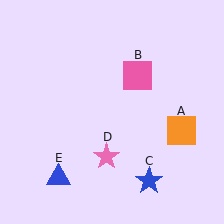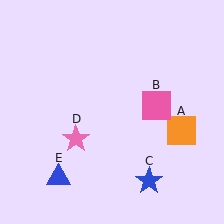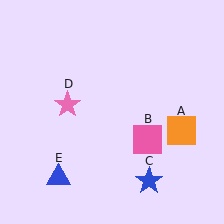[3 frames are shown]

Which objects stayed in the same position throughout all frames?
Orange square (object A) and blue star (object C) and blue triangle (object E) remained stationary.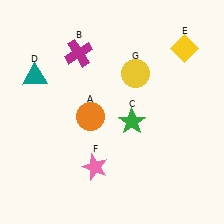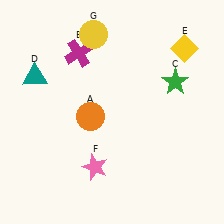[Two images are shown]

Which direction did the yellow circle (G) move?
The yellow circle (G) moved left.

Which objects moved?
The objects that moved are: the green star (C), the yellow circle (G).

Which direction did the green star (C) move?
The green star (C) moved right.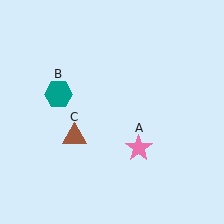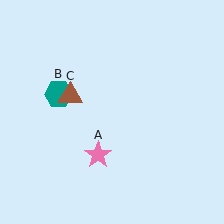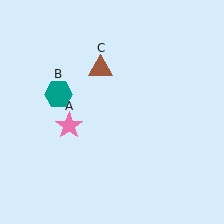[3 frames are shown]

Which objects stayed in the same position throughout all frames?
Teal hexagon (object B) remained stationary.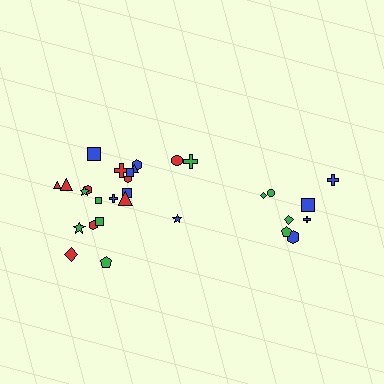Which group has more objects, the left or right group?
The left group.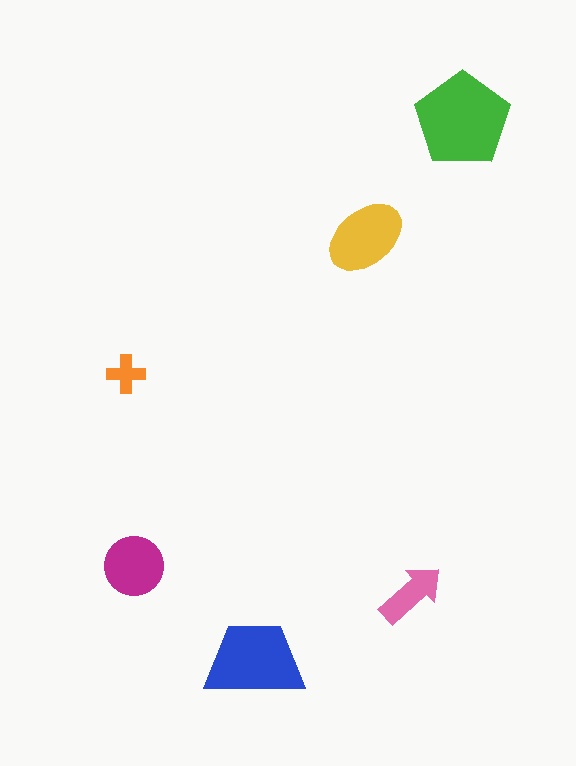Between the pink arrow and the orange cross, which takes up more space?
The pink arrow.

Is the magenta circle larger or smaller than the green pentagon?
Smaller.